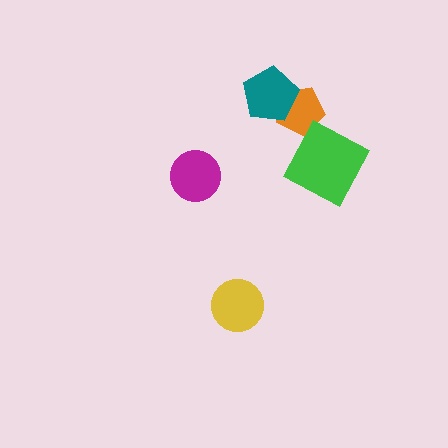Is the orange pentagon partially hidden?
Yes, it is partially covered by another shape.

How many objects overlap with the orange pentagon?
2 objects overlap with the orange pentagon.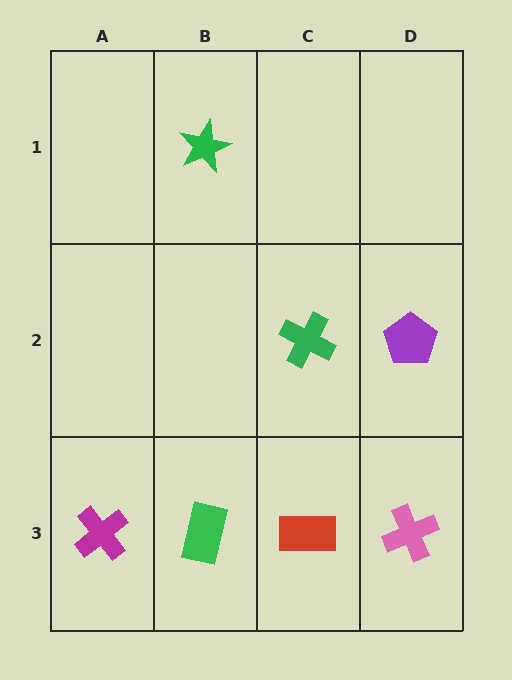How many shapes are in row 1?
1 shape.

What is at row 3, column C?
A red rectangle.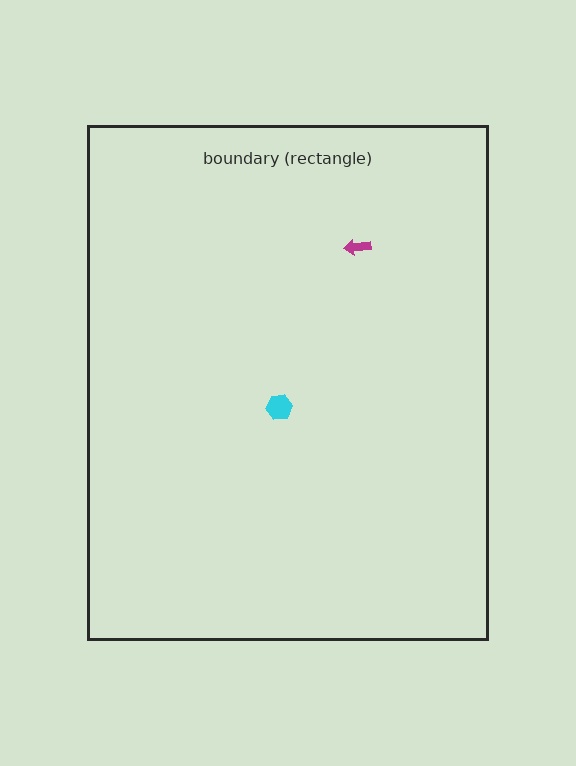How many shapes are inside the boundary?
2 inside, 0 outside.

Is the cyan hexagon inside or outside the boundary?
Inside.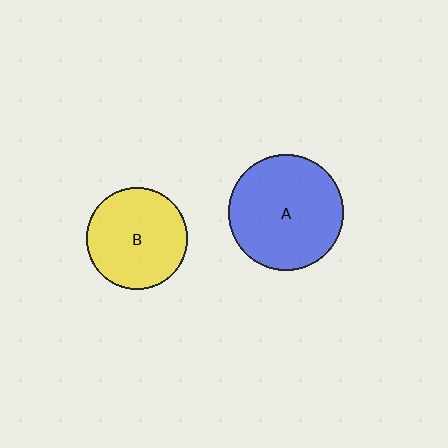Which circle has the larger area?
Circle A (blue).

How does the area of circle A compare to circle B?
Approximately 1.3 times.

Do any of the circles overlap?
No, none of the circles overlap.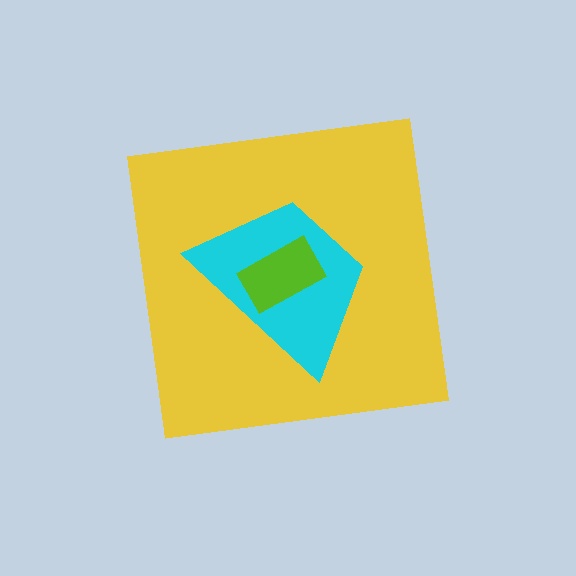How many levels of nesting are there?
3.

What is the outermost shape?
The yellow square.